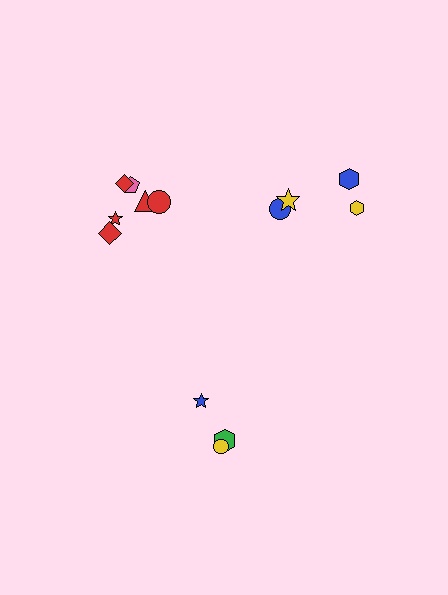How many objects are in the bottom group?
There are 3 objects.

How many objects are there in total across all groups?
There are 13 objects.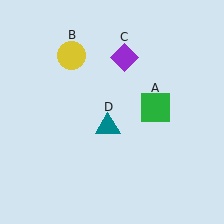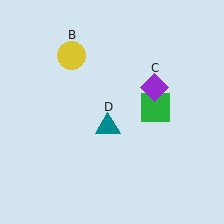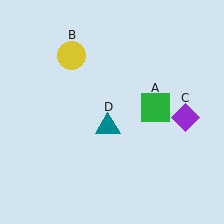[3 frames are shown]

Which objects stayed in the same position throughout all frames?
Green square (object A) and yellow circle (object B) and teal triangle (object D) remained stationary.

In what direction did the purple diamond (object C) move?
The purple diamond (object C) moved down and to the right.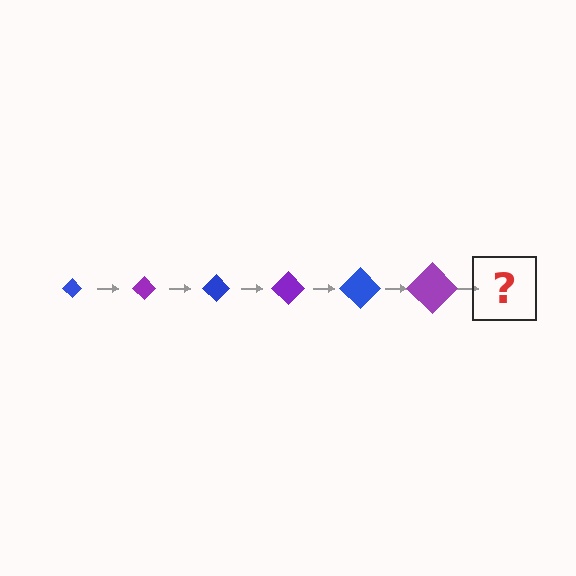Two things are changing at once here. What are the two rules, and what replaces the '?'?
The two rules are that the diamond grows larger each step and the color cycles through blue and purple. The '?' should be a blue diamond, larger than the previous one.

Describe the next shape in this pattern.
It should be a blue diamond, larger than the previous one.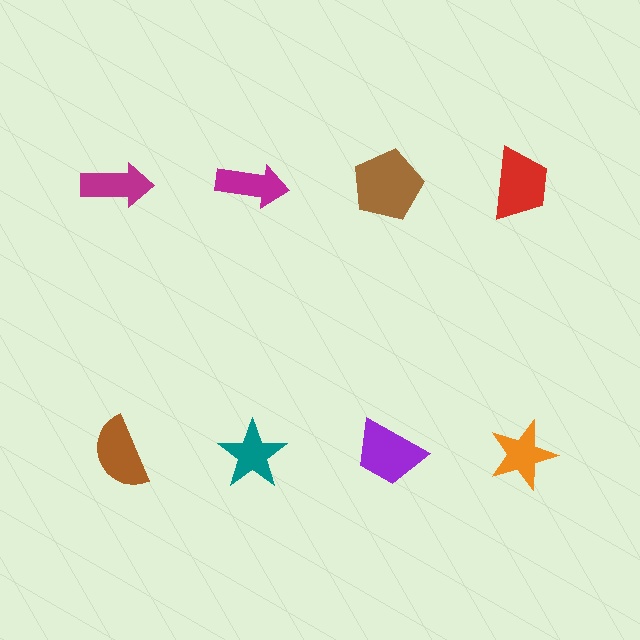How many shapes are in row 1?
4 shapes.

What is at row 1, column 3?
A brown pentagon.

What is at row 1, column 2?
A magenta arrow.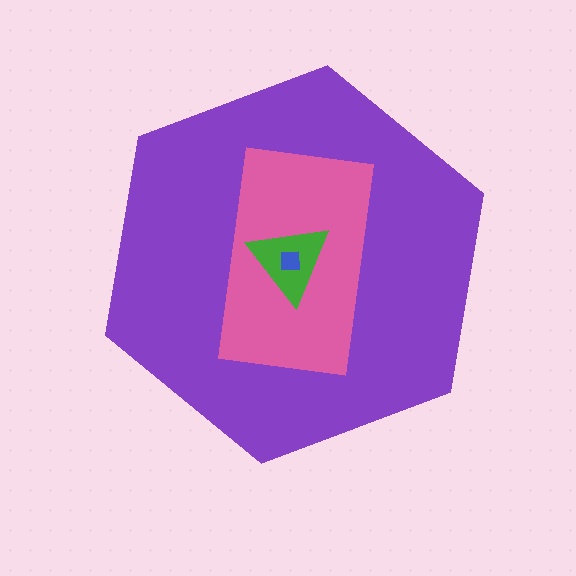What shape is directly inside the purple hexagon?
The pink rectangle.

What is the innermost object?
The blue square.